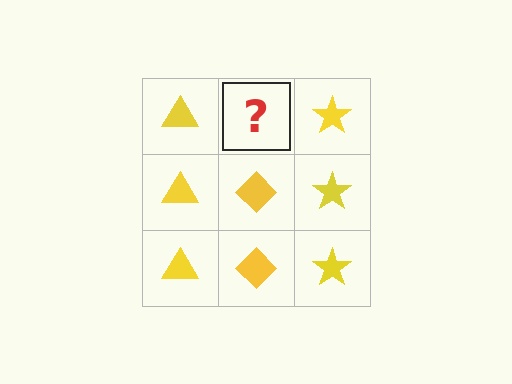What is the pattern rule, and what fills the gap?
The rule is that each column has a consistent shape. The gap should be filled with a yellow diamond.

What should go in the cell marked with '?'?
The missing cell should contain a yellow diamond.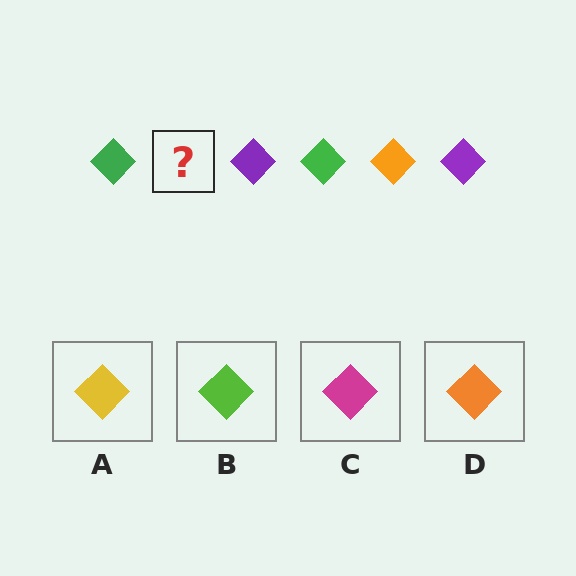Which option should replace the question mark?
Option D.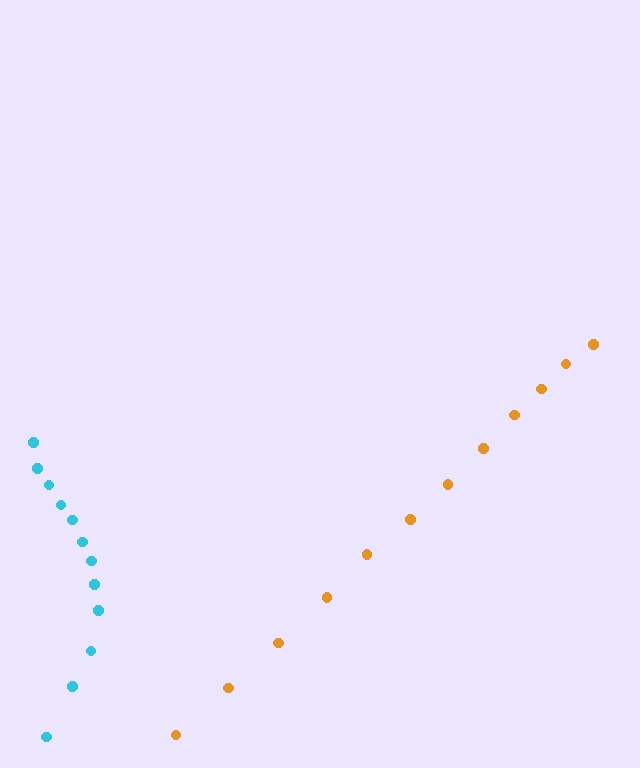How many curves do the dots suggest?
There are 2 distinct paths.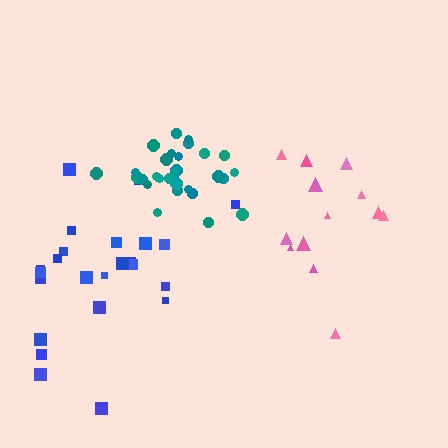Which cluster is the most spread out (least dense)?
Blue.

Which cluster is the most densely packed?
Teal.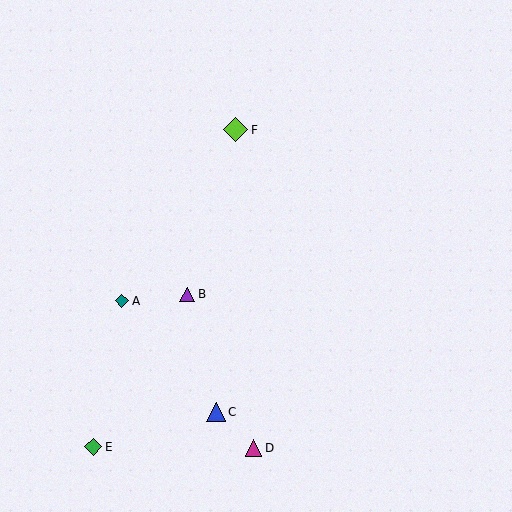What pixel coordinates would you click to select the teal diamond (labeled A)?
Click at (122, 301) to select the teal diamond A.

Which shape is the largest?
The lime diamond (labeled F) is the largest.